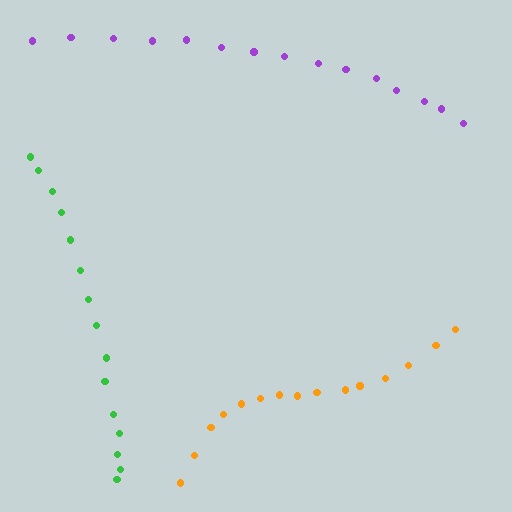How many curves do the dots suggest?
There are 3 distinct paths.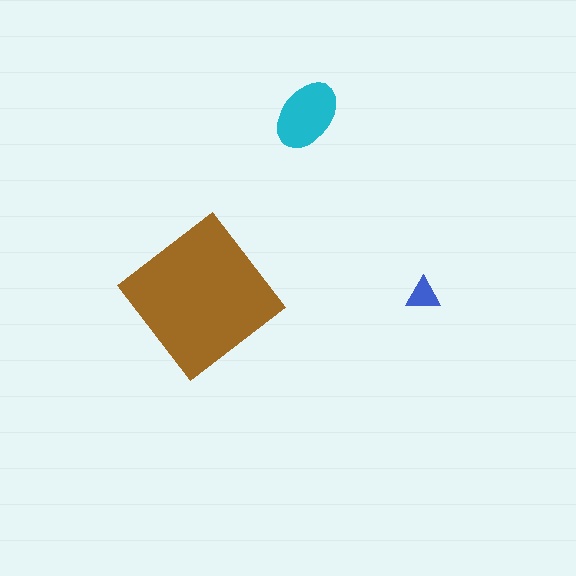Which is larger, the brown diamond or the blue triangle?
The brown diamond.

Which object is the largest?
The brown diamond.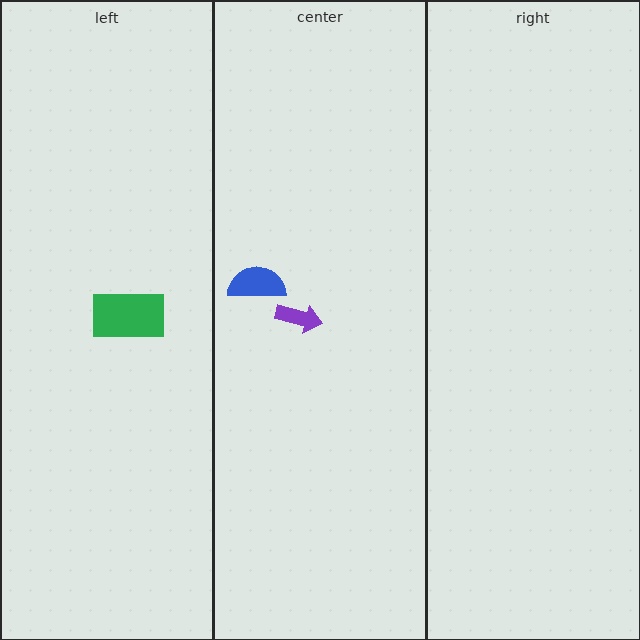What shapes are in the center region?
The blue semicircle, the purple arrow.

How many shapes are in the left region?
1.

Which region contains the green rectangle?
The left region.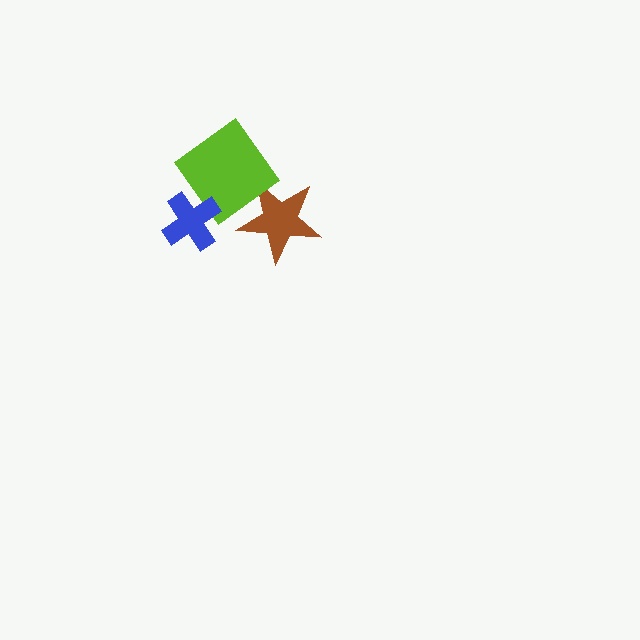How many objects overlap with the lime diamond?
1 object overlaps with the lime diamond.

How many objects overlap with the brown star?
1 object overlaps with the brown star.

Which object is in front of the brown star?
The lime diamond is in front of the brown star.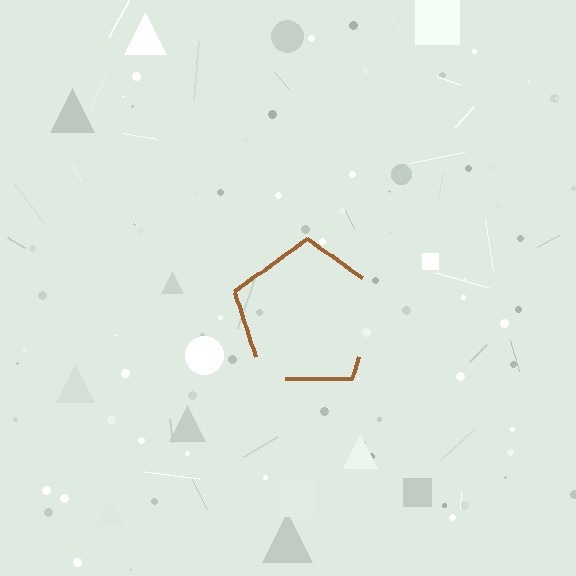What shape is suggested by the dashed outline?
The dashed outline suggests a pentagon.